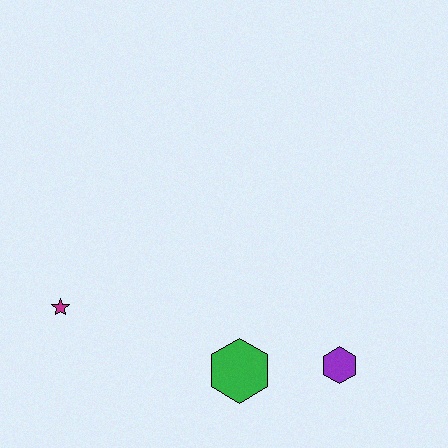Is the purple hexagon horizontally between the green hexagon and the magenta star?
No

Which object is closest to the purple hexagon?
The green hexagon is closest to the purple hexagon.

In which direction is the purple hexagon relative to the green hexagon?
The purple hexagon is to the right of the green hexagon.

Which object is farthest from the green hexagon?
The magenta star is farthest from the green hexagon.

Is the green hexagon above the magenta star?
No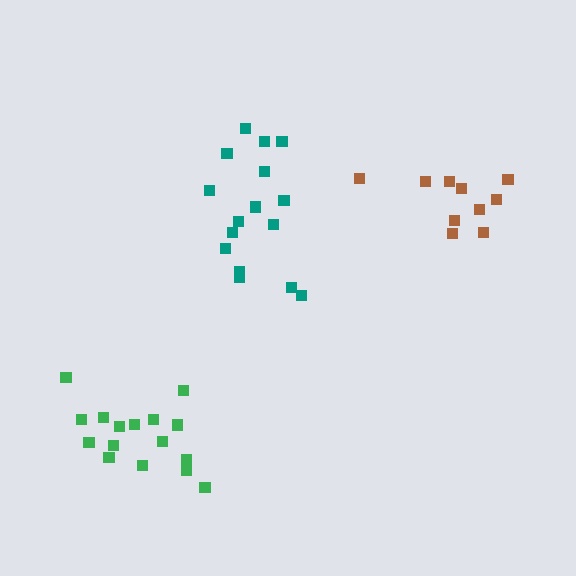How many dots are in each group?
Group 1: 10 dots, Group 2: 16 dots, Group 3: 16 dots (42 total).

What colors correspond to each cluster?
The clusters are colored: brown, green, teal.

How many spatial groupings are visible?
There are 3 spatial groupings.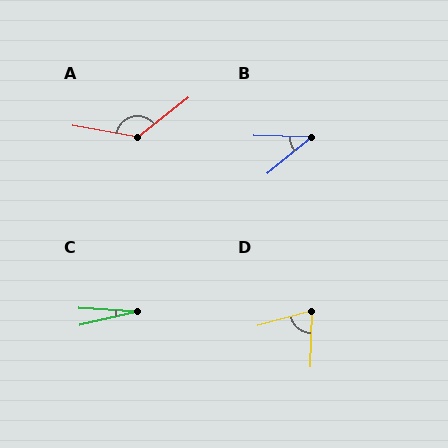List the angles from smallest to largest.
C (17°), B (40°), D (74°), A (132°).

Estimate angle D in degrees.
Approximately 74 degrees.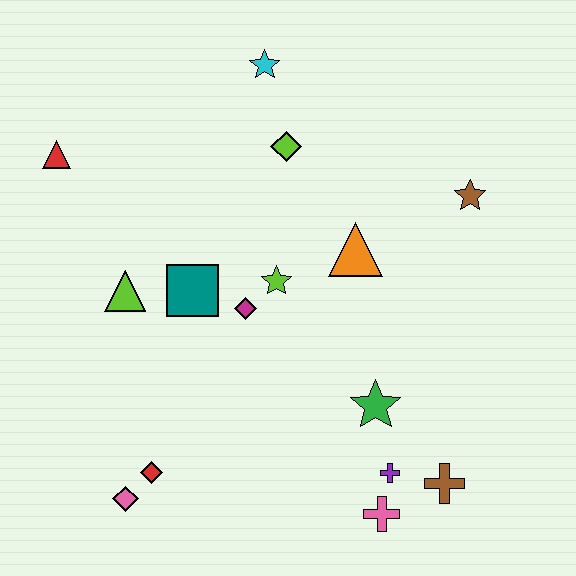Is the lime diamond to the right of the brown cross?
No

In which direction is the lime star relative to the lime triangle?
The lime star is to the right of the lime triangle.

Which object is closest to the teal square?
The magenta diamond is closest to the teal square.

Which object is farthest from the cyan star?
The pink cross is farthest from the cyan star.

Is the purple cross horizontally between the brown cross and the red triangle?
Yes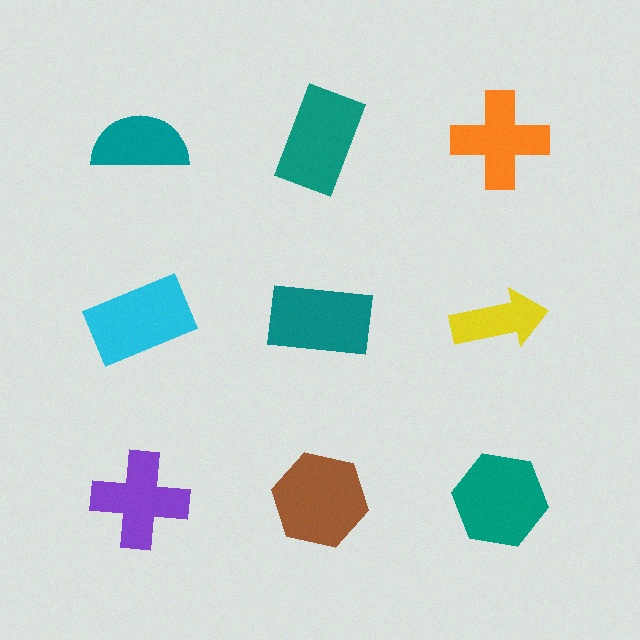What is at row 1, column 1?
A teal semicircle.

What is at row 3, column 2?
A brown hexagon.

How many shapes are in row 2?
3 shapes.